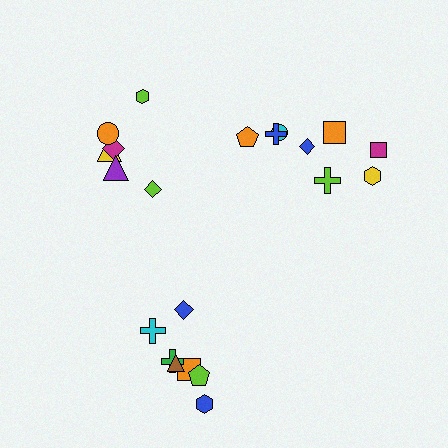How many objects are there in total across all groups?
There are 21 objects.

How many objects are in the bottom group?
There are 7 objects.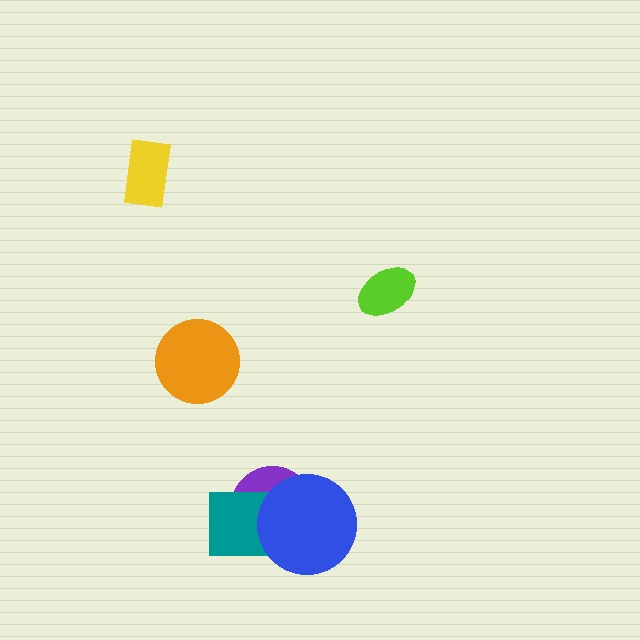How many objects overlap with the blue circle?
2 objects overlap with the blue circle.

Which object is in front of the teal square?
The blue circle is in front of the teal square.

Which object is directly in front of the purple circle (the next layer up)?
The teal square is directly in front of the purple circle.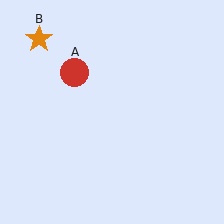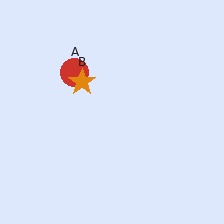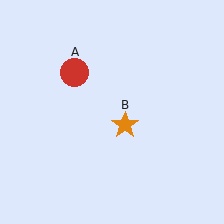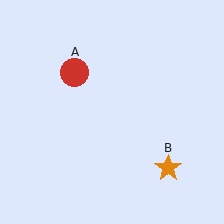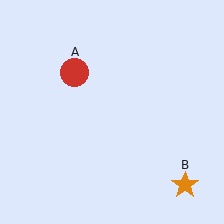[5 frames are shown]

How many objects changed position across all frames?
1 object changed position: orange star (object B).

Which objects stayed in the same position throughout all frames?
Red circle (object A) remained stationary.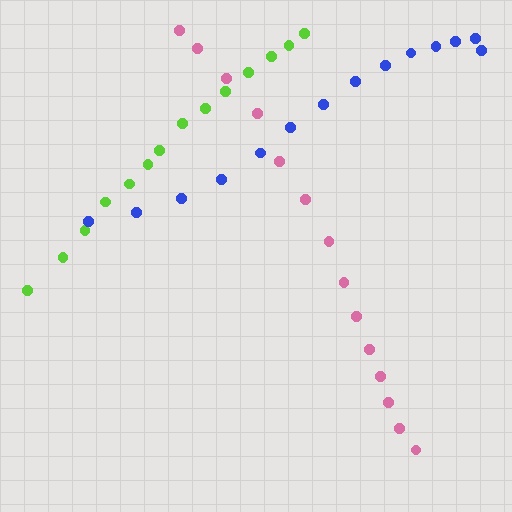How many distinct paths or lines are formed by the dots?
There are 3 distinct paths.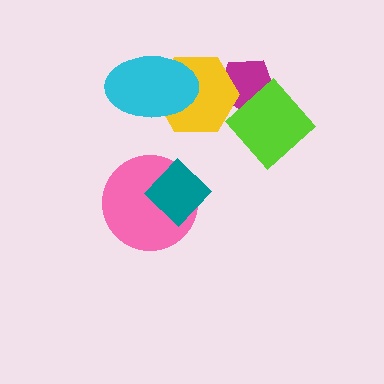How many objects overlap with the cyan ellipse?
1 object overlaps with the cyan ellipse.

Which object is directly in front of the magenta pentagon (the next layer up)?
The yellow hexagon is directly in front of the magenta pentagon.